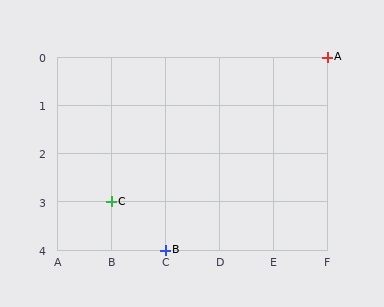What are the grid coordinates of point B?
Point B is at grid coordinates (C, 4).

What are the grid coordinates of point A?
Point A is at grid coordinates (F, 0).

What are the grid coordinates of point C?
Point C is at grid coordinates (B, 3).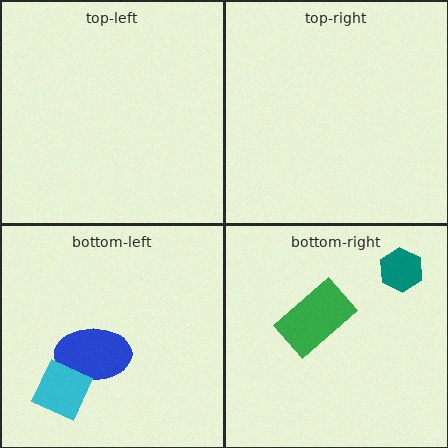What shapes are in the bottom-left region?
The blue ellipse, the cyan square.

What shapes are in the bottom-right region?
The teal hexagon, the green rectangle.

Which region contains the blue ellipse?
The bottom-left region.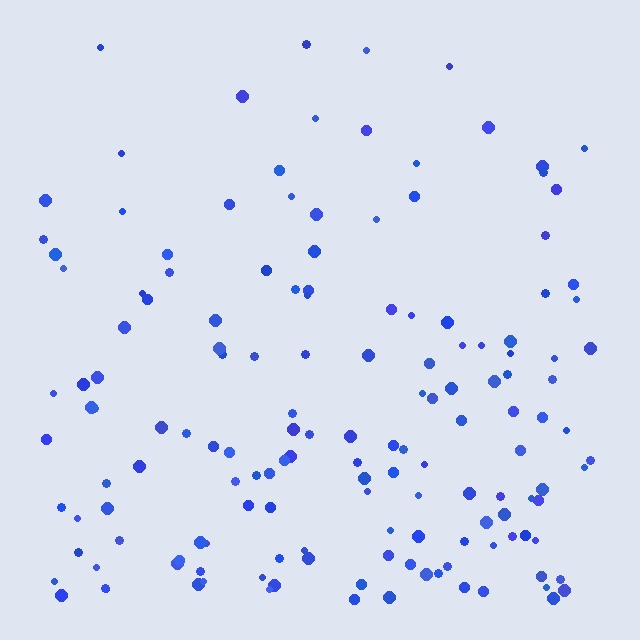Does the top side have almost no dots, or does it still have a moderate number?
Still a moderate number, just noticeably fewer than the bottom.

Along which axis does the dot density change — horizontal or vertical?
Vertical.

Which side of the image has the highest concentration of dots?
The bottom.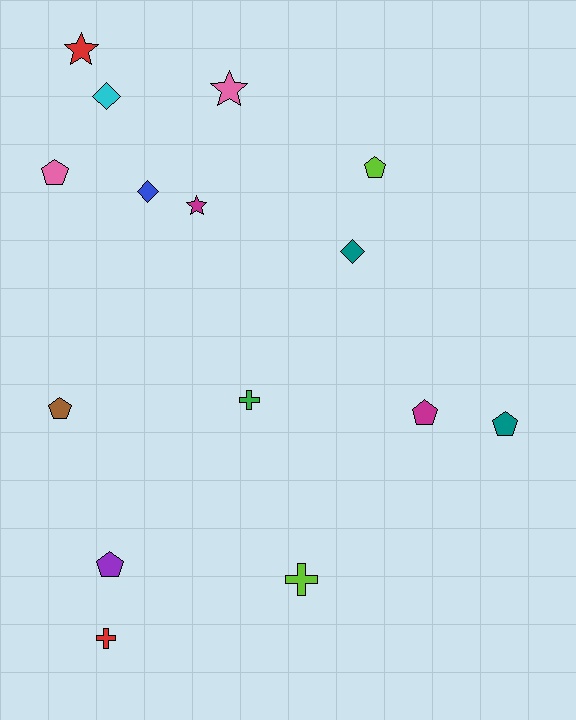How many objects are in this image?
There are 15 objects.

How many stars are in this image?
There are 3 stars.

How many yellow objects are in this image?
There are no yellow objects.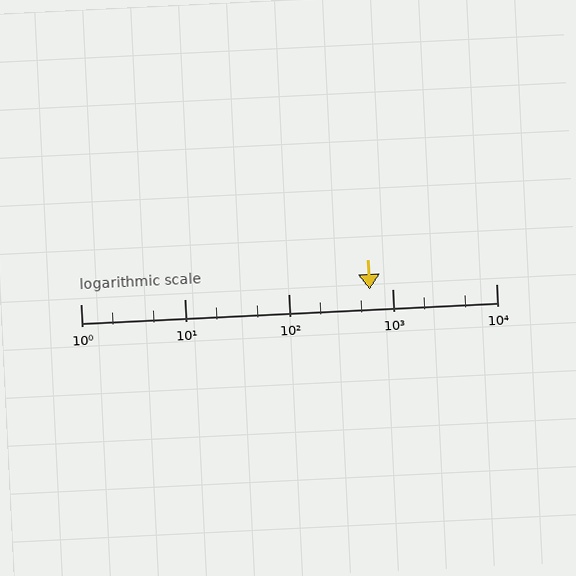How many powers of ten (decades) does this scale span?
The scale spans 4 decades, from 1 to 10000.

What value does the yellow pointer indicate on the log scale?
The pointer indicates approximately 610.